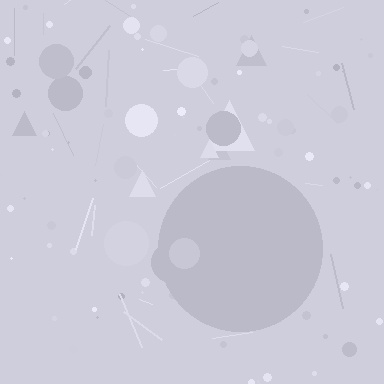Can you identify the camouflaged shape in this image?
The camouflaged shape is a circle.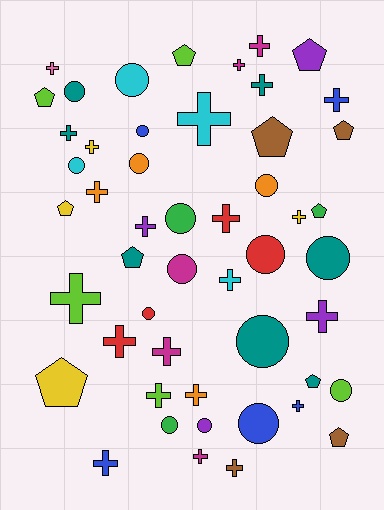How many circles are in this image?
There are 16 circles.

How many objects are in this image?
There are 50 objects.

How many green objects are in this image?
There are 3 green objects.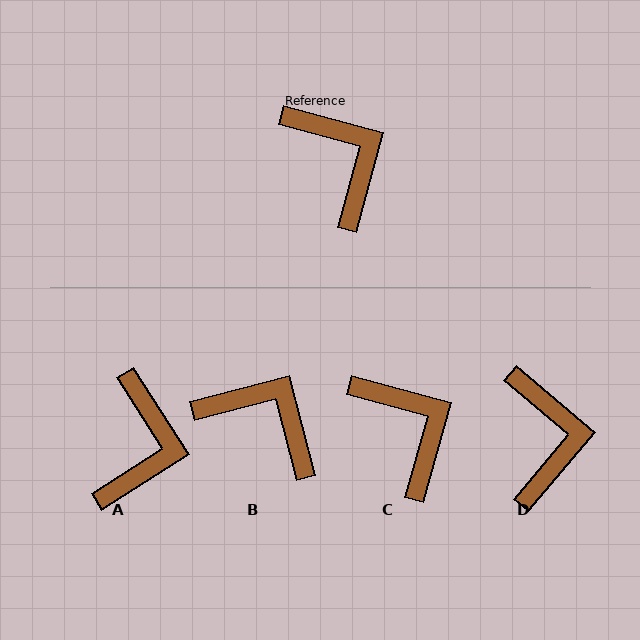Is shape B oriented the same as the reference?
No, it is off by about 30 degrees.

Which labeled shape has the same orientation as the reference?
C.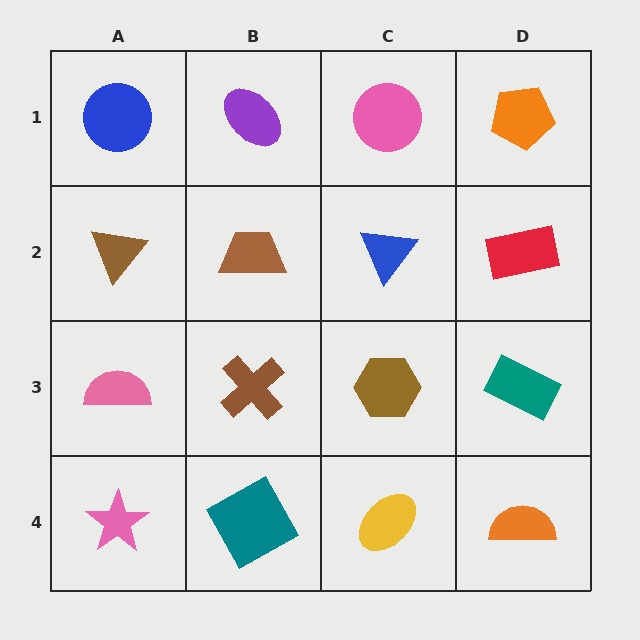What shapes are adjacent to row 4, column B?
A brown cross (row 3, column B), a pink star (row 4, column A), a yellow ellipse (row 4, column C).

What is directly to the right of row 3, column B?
A brown hexagon.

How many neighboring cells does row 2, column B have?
4.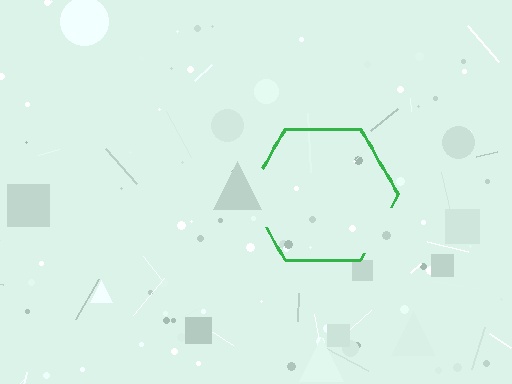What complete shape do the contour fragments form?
The contour fragments form a hexagon.